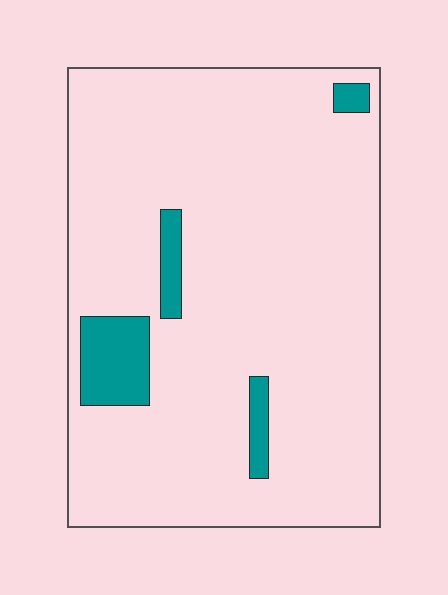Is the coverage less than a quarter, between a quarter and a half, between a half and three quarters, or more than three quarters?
Less than a quarter.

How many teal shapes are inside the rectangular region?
4.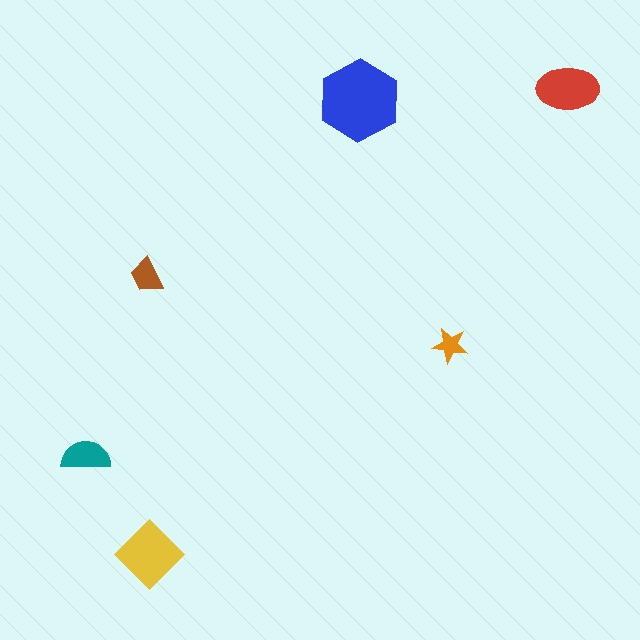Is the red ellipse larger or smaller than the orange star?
Larger.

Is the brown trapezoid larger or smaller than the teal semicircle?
Smaller.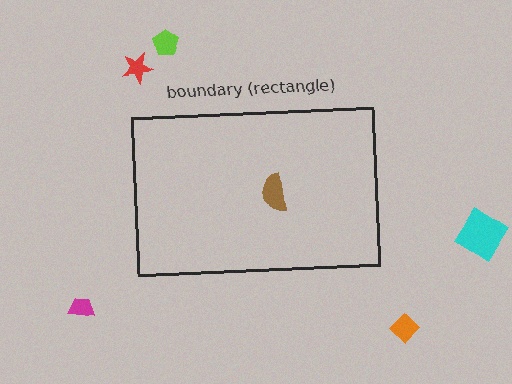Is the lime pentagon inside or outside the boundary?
Outside.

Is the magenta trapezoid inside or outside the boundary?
Outside.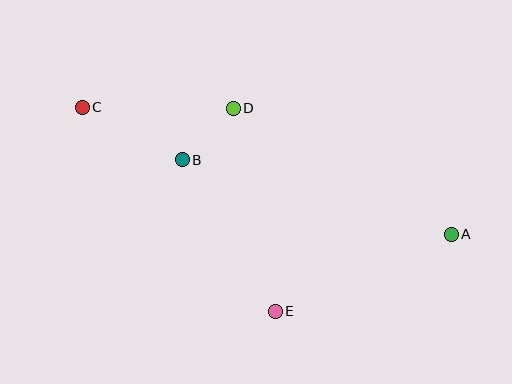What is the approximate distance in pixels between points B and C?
The distance between B and C is approximately 113 pixels.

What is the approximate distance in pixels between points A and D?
The distance between A and D is approximately 251 pixels.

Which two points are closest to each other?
Points B and D are closest to each other.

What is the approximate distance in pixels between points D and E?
The distance between D and E is approximately 207 pixels.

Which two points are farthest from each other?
Points A and C are farthest from each other.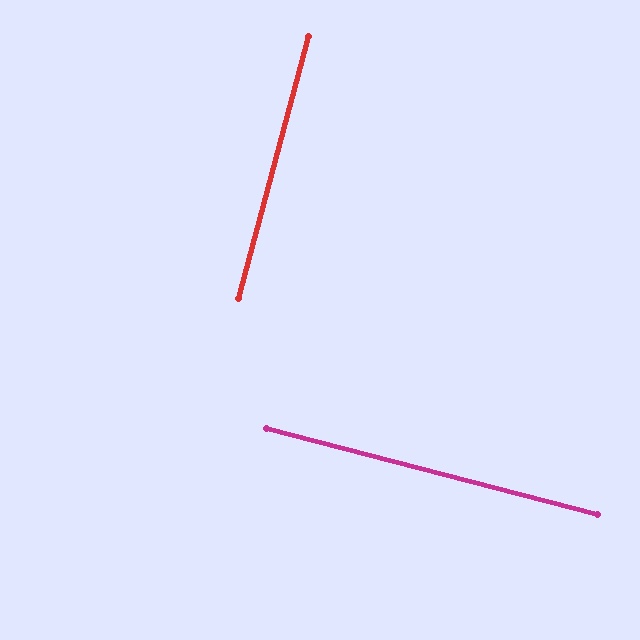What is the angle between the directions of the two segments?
Approximately 90 degrees.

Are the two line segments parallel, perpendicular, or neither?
Perpendicular — they meet at approximately 90°.